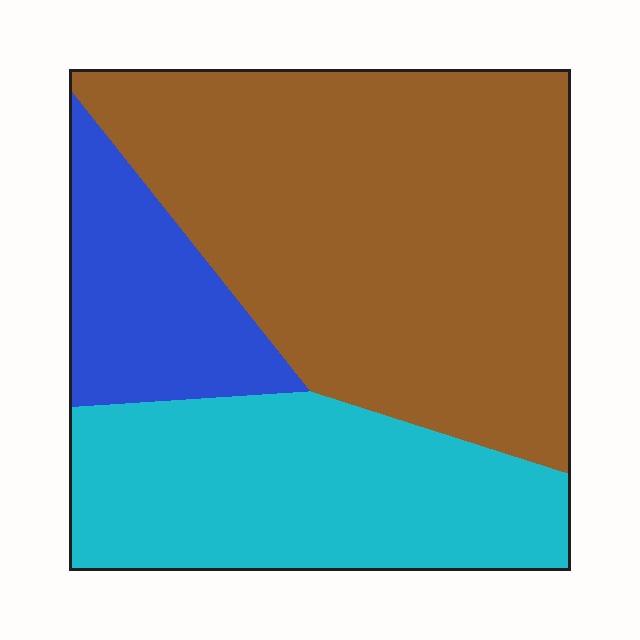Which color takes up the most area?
Brown, at roughly 55%.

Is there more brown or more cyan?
Brown.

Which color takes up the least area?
Blue, at roughly 15%.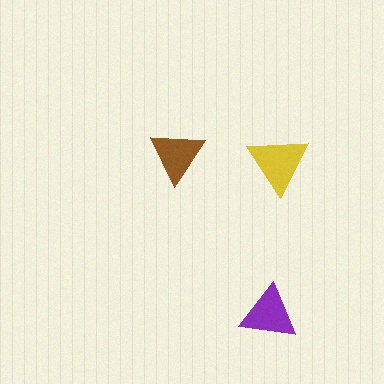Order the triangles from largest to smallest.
the yellow one, the purple one, the brown one.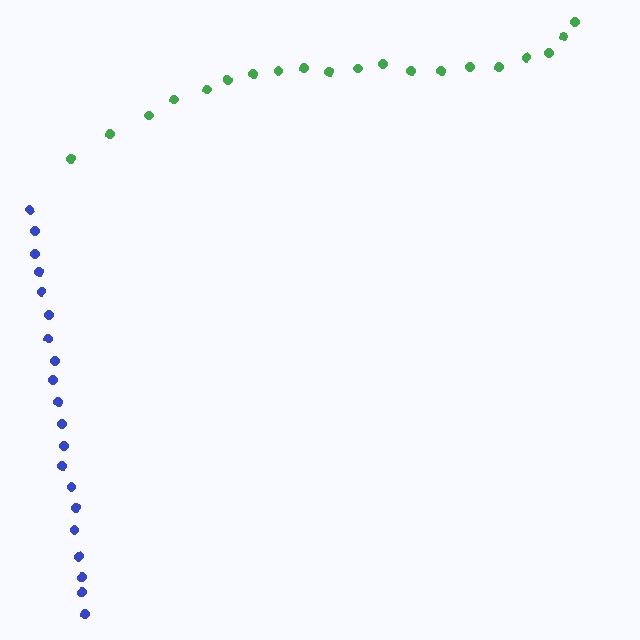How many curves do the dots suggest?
There are 2 distinct paths.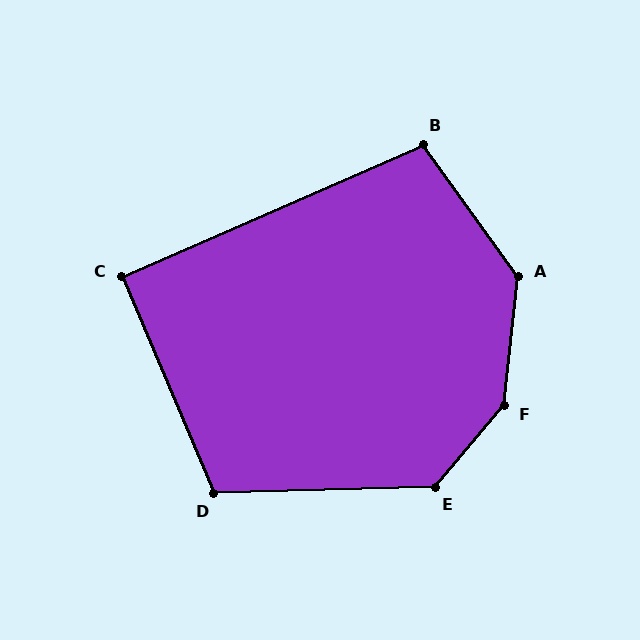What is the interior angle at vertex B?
Approximately 102 degrees (obtuse).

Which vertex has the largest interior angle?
F, at approximately 146 degrees.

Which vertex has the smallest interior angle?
C, at approximately 91 degrees.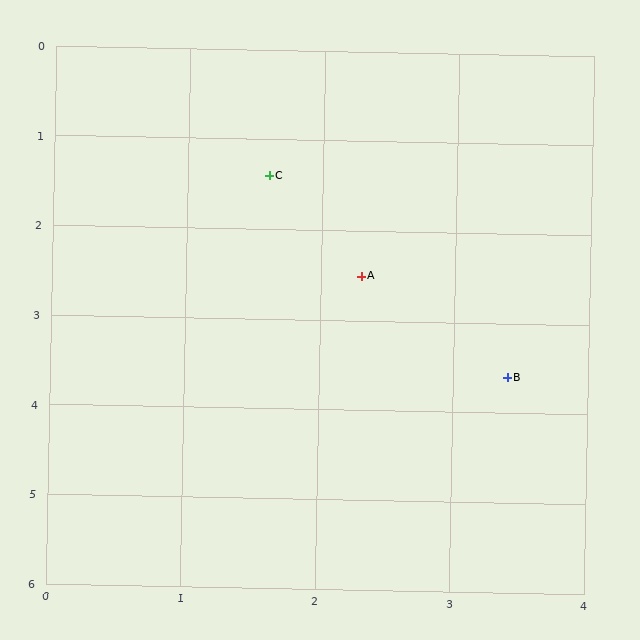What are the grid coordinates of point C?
Point C is at approximately (1.6, 1.4).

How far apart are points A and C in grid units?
Points A and C are about 1.3 grid units apart.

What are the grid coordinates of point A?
Point A is at approximately (2.3, 2.5).